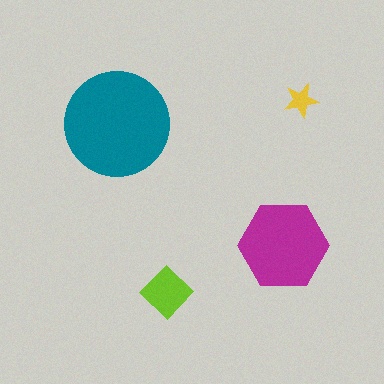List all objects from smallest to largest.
The yellow star, the lime diamond, the magenta hexagon, the teal circle.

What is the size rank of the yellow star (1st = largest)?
4th.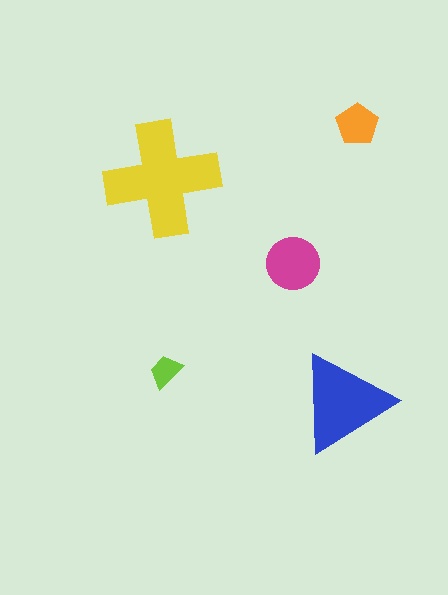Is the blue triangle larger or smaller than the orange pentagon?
Larger.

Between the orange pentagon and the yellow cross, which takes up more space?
The yellow cross.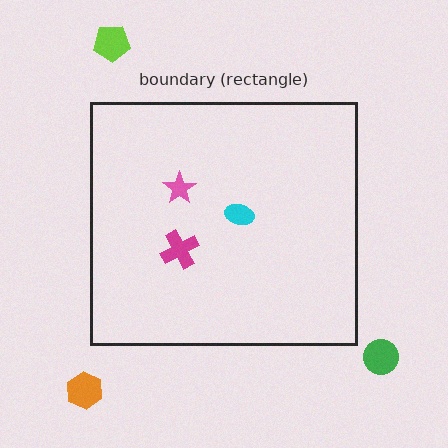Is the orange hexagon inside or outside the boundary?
Outside.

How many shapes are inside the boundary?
3 inside, 3 outside.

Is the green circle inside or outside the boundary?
Outside.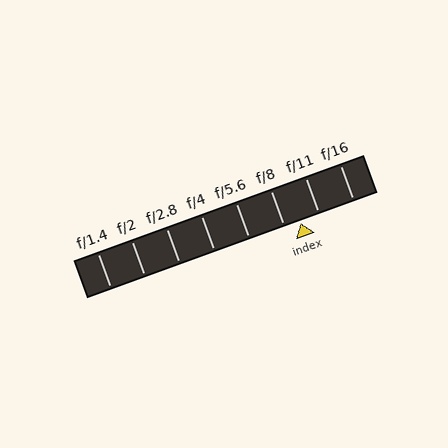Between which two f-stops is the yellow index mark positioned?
The index mark is between f/8 and f/11.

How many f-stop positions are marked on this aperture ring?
There are 8 f-stop positions marked.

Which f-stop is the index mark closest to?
The index mark is closest to f/8.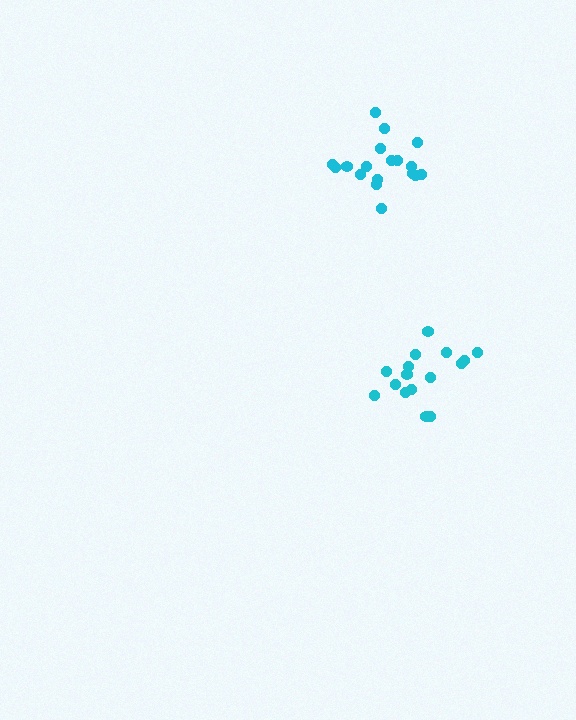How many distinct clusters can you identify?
There are 2 distinct clusters.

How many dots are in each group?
Group 1: 16 dots, Group 2: 18 dots (34 total).